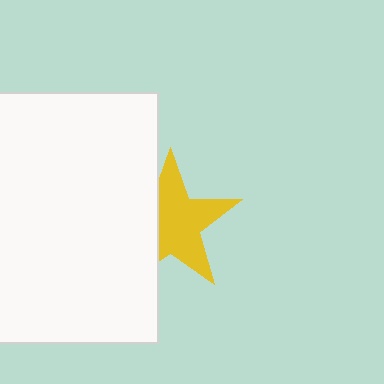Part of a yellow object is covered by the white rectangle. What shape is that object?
It is a star.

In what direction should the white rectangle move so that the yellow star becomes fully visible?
The white rectangle should move left. That is the shortest direction to clear the overlap and leave the yellow star fully visible.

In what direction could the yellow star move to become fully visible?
The yellow star could move right. That would shift it out from behind the white rectangle entirely.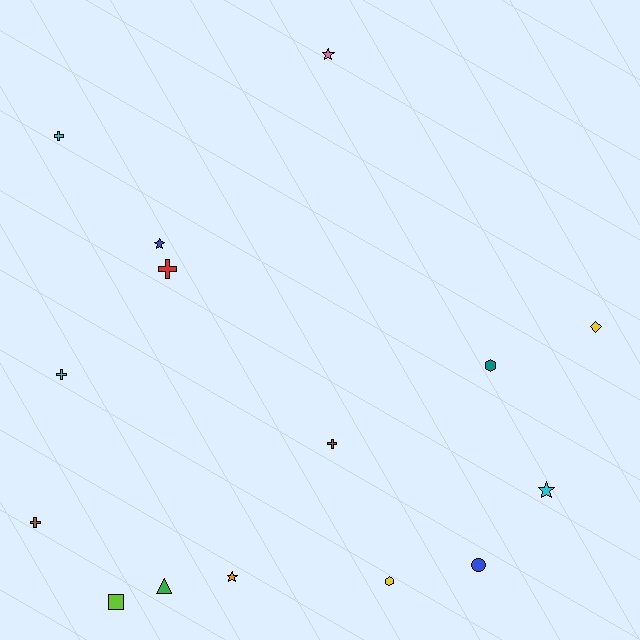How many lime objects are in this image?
There is 1 lime object.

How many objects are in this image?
There are 15 objects.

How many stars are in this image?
There are 4 stars.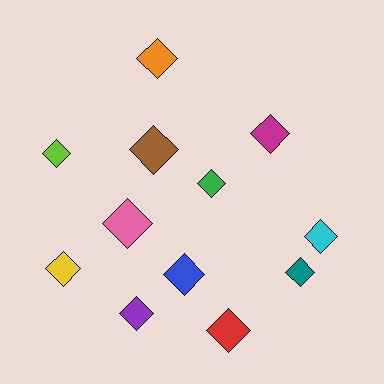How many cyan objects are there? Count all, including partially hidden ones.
There is 1 cyan object.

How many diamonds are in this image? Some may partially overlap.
There are 12 diamonds.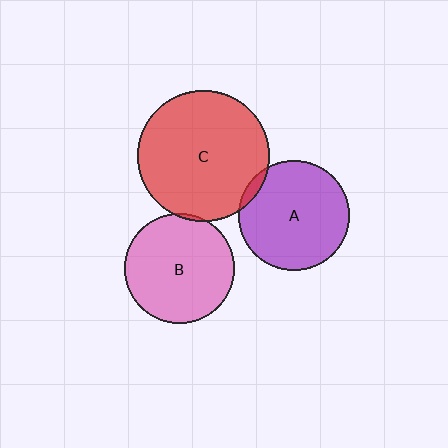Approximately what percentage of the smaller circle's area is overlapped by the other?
Approximately 5%.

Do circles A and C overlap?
Yes.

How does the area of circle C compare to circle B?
Approximately 1.4 times.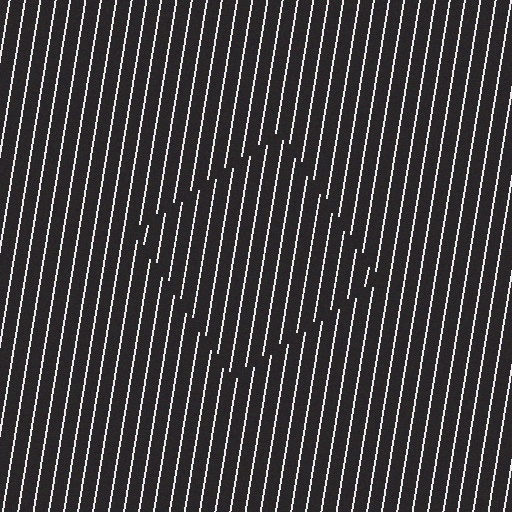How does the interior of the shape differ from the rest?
The interior of the shape contains the same grating, shifted by half a period — the contour is defined by the phase discontinuity where line-ends from the inner and outer gratings abut.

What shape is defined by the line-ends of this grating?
An illusory square. The interior of the shape contains the same grating, shifted by half a period — the contour is defined by the phase discontinuity where line-ends from the inner and outer gratings abut.